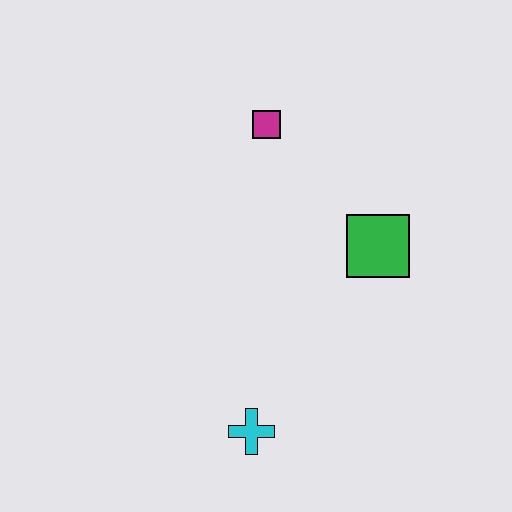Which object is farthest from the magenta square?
The cyan cross is farthest from the magenta square.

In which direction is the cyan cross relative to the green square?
The cyan cross is below the green square.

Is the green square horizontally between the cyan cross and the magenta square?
No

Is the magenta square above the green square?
Yes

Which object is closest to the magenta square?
The green square is closest to the magenta square.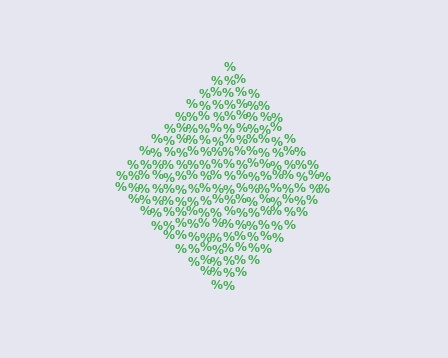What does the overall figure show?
The overall figure shows a diamond.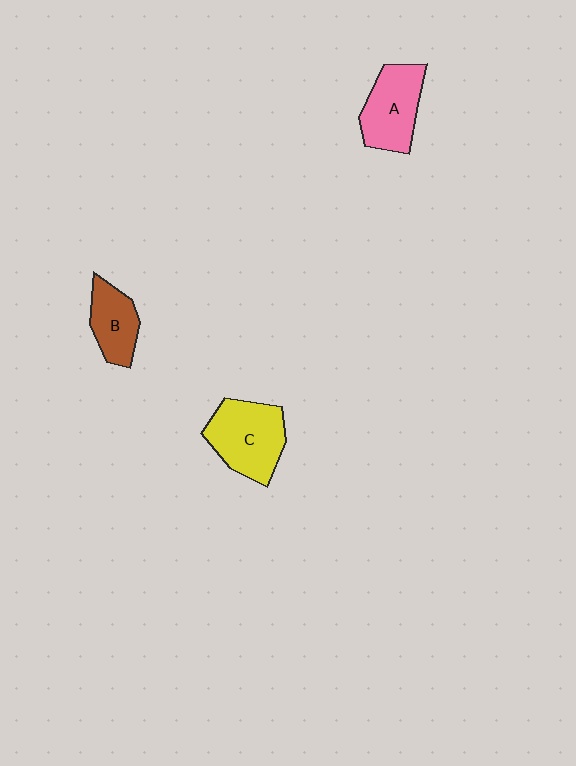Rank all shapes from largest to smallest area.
From largest to smallest: C (yellow), A (pink), B (brown).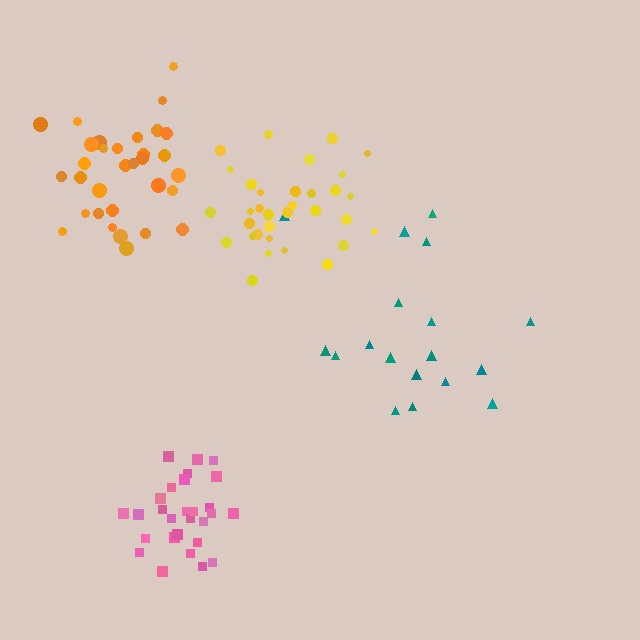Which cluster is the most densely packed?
Pink.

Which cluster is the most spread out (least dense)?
Teal.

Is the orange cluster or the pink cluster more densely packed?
Pink.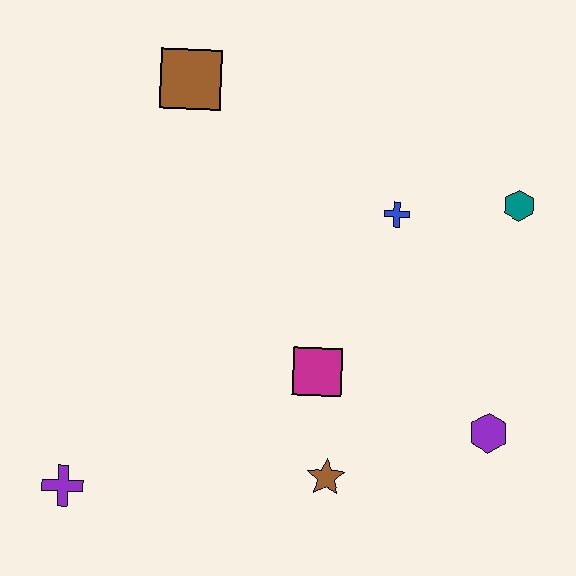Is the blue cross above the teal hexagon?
No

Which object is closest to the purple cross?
The brown star is closest to the purple cross.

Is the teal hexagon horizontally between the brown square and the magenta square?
No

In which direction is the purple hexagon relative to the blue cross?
The purple hexagon is below the blue cross.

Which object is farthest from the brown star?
The brown square is farthest from the brown star.